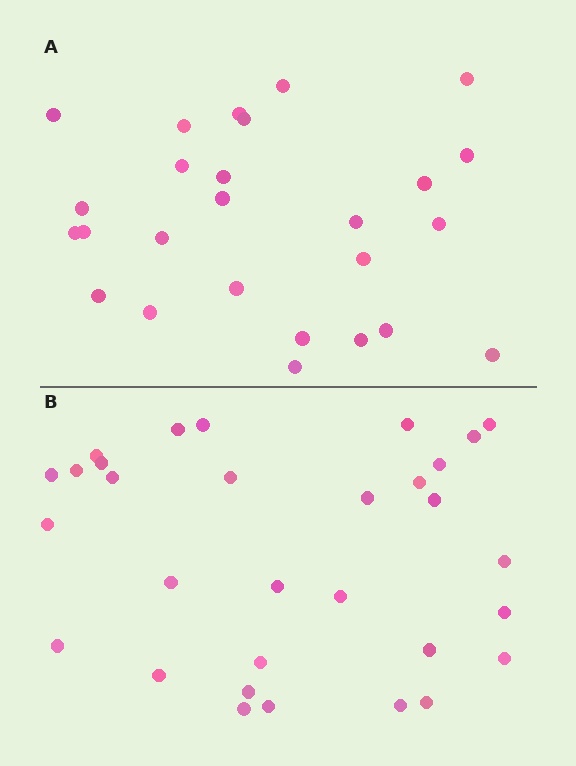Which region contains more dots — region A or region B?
Region B (the bottom region) has more dots.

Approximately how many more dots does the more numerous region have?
Region B has about 5 more dots than region A.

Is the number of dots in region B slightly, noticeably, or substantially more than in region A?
Region B has only slightly more — the two regions are fairly close. The ratio is roughly 1.2 to 1.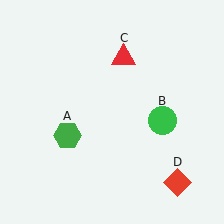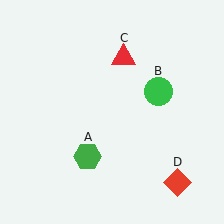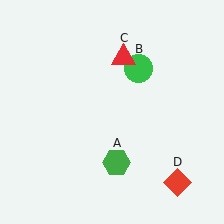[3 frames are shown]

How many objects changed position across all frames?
2 objects changed position: green hexagon (object A), green circle (object B).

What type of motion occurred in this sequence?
The green hexagon (object A), green circle (object B) rotated counterclockwise around the center of the scene.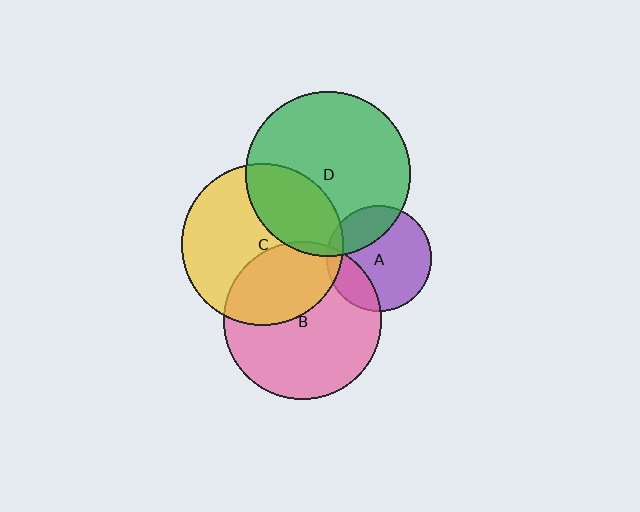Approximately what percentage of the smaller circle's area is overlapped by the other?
Approximately 25%.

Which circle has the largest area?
Circle D (green).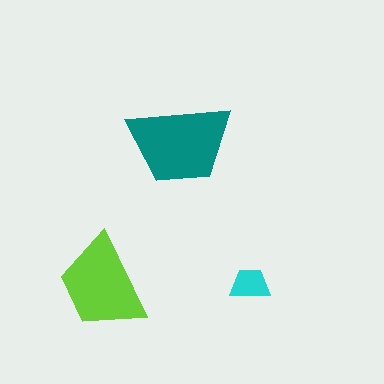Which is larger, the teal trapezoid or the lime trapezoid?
The teal one.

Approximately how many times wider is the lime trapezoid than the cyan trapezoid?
About 2.5 times wider.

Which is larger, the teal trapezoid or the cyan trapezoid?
The teal one.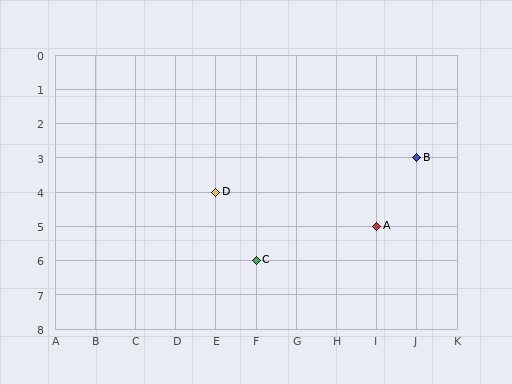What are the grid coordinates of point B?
Point B is at grid coordinates (J, 3).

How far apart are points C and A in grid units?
Points C and A are 3 columns and 1 row apart (about 3.2 grid units diagonally).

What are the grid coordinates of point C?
Point C is at grid coordinates (F, 6).